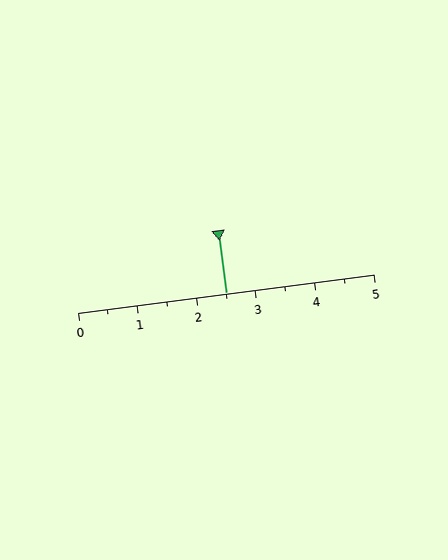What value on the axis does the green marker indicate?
The marker indicates approximately 2.5.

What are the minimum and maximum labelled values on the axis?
The axis runs from 0 to 5.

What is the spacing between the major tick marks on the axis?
The major ticks are spaced 1 apart.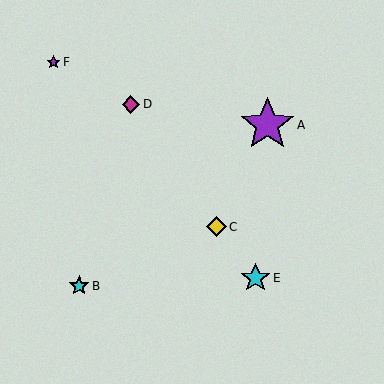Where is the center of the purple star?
The center of the purple star is at (53, 62).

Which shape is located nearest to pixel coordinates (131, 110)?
The magenta diamond (labeled D) at (131, 104) is nearest to that location.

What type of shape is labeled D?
Shape D is a magenta diamond.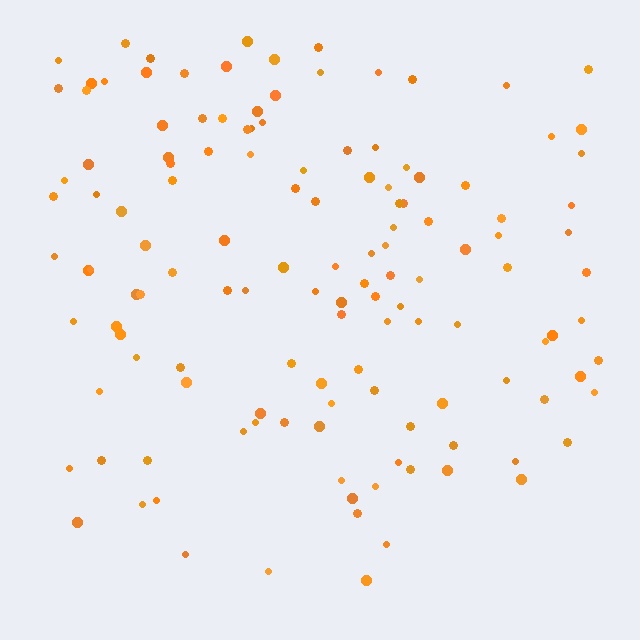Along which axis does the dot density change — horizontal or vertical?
Vertical.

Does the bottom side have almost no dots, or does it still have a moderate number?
Still a moderate number, just noticeably fewer than the top.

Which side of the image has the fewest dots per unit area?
The bottom.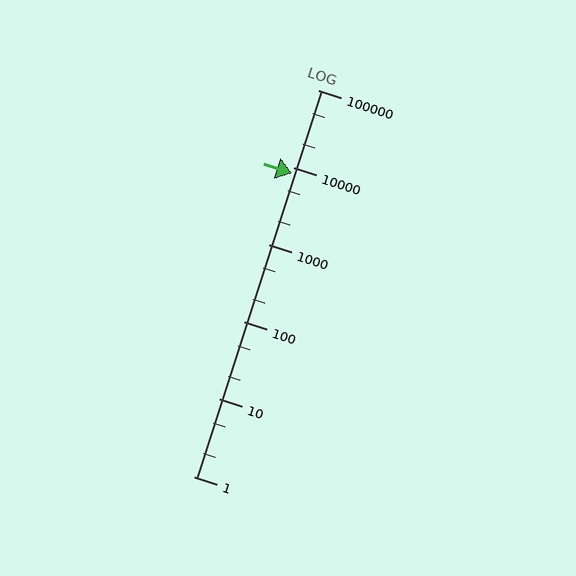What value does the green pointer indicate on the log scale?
The pointer indicates approximately 8300.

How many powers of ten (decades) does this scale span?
The scale spans 5 decades, from 1 to 100000.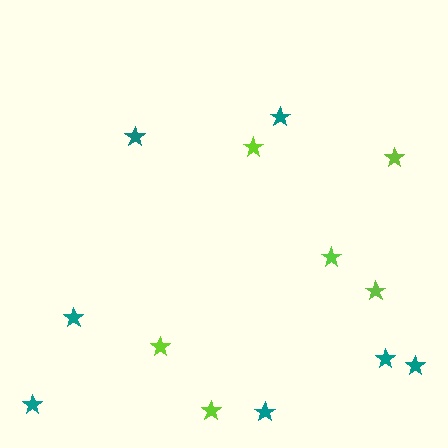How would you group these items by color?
There are 2 groups: one group of lime stars (6) and one group of teal stars (7).